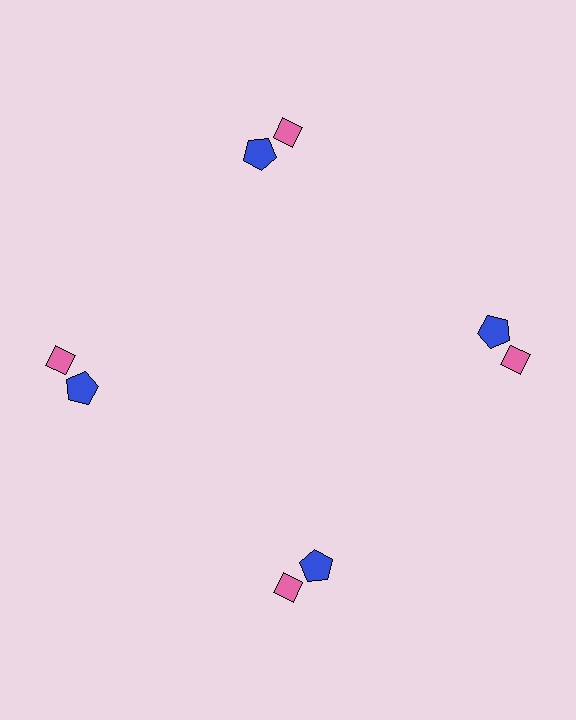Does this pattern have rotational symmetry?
Yes, this pattern has 4-fold rotational symmetry. It looks the same after rotating 90 degrees around the center.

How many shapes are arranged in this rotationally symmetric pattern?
There are 8 shapes, arranged in 4 groups of 2.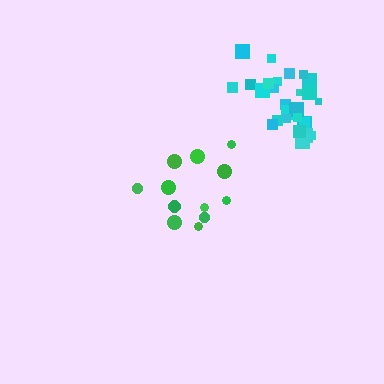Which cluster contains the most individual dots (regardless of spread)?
Cyan (29).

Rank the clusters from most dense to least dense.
cyan, green.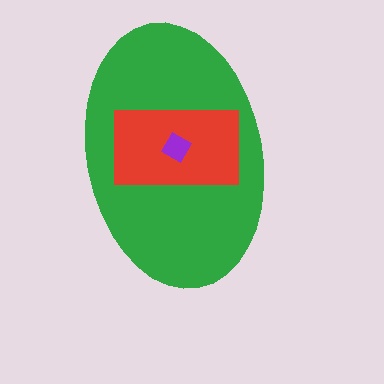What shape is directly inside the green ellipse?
The red rectangle.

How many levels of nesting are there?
3.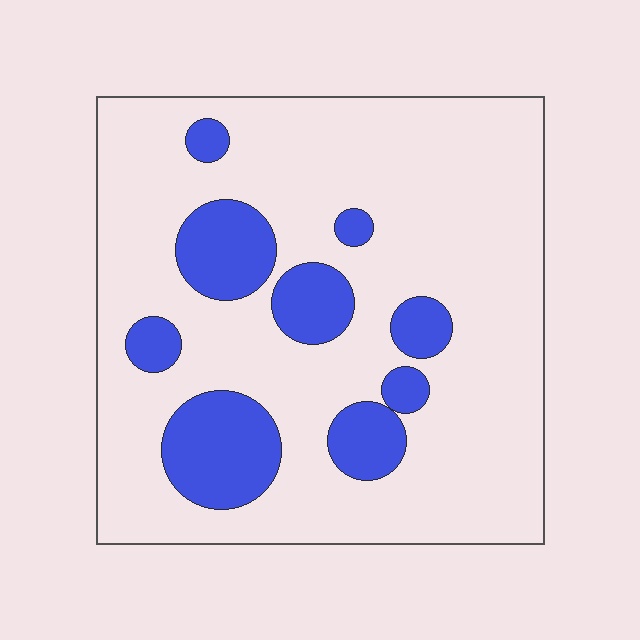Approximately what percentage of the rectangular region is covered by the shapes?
Approximately 20%.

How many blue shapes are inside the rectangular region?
9.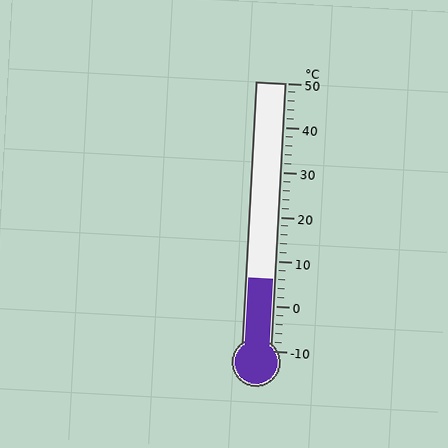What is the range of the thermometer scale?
The thermometer scale ranges from -10°C to 50°C.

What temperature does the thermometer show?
The thermometer shows approximately 6°C.